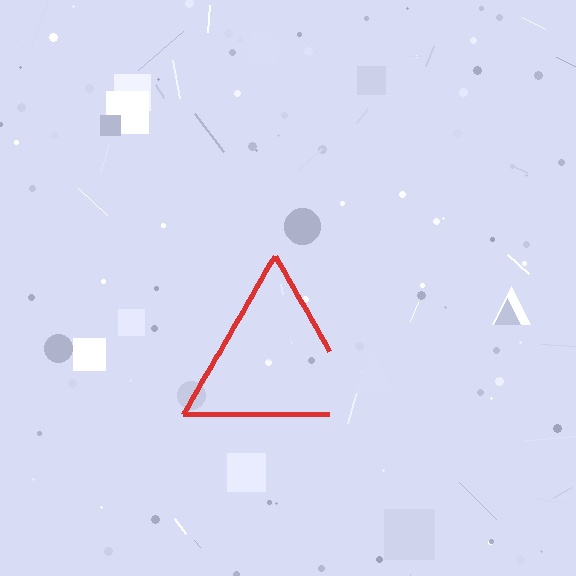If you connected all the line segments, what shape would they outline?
They would outline a triangle.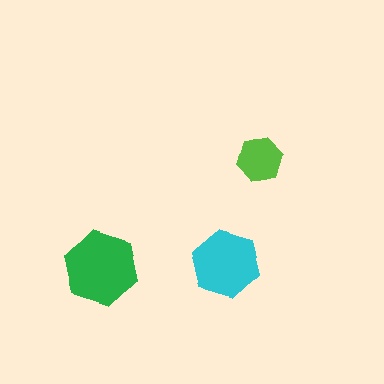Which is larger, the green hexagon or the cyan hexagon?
The green one.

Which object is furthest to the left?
The green hexagon is leftmost.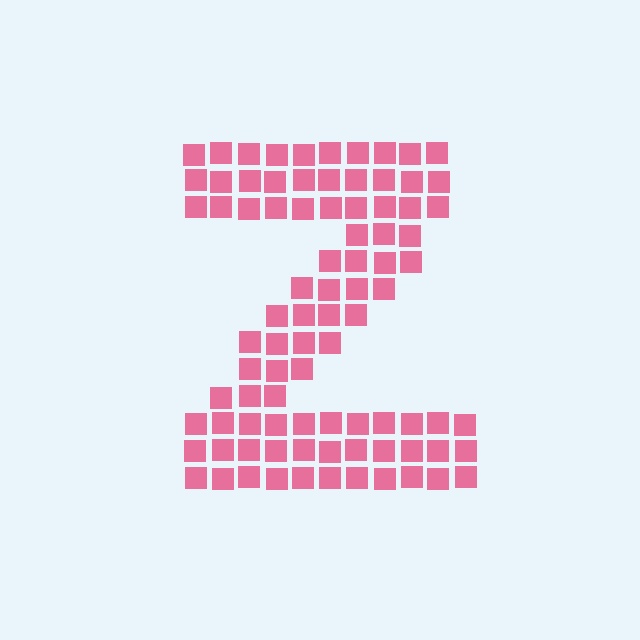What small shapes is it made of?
It is made of small squares.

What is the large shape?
The large shape is the letter Z.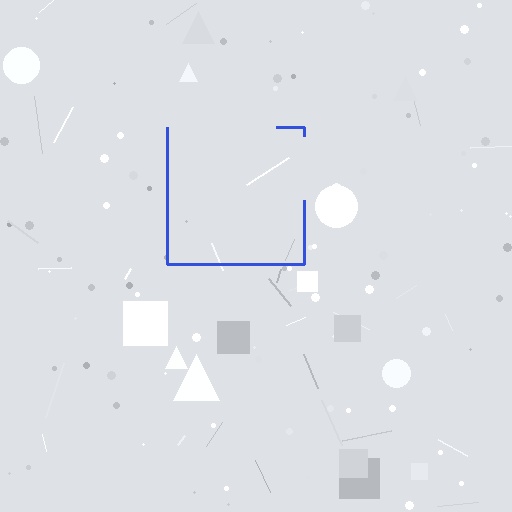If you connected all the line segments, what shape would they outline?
They would outline a square.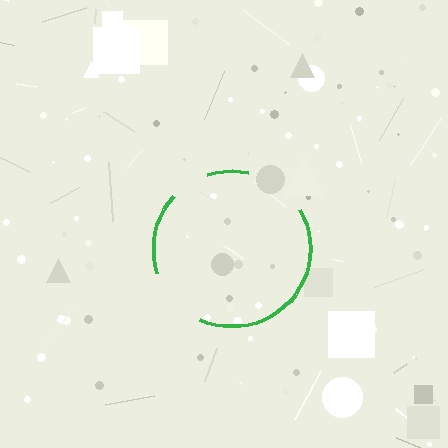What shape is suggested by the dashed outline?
The dashed outline suggests a circle.